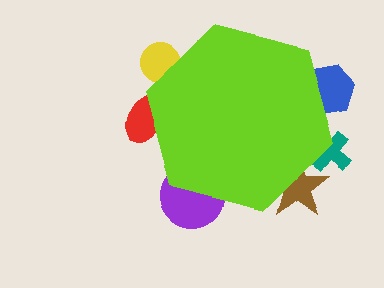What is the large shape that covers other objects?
A lime hexagon.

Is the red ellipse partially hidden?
Yes, the red ellipse is partially hidden behind the lime hexagon.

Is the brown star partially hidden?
Yes, the brown star is partially hidden behind the lime hexagon.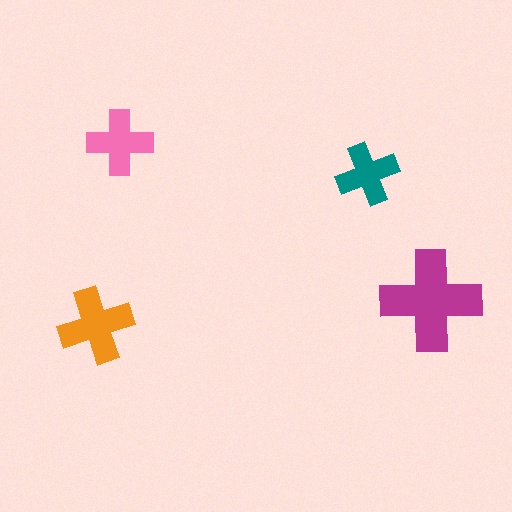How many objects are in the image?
There are 4 objects in the image.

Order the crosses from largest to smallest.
the magenta one, the orange one, the pink one, the teal one.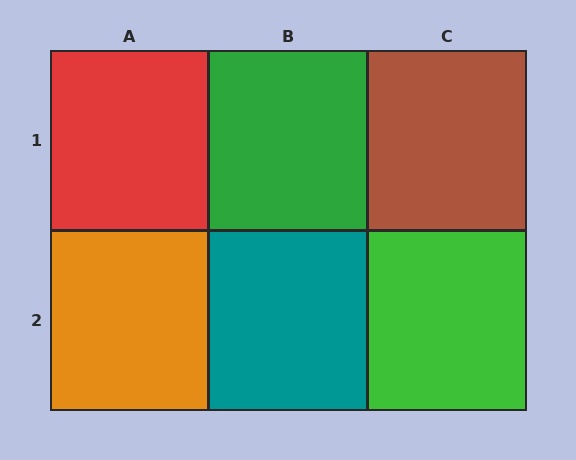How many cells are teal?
1 cell is teal.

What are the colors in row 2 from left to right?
Orange, teal, green.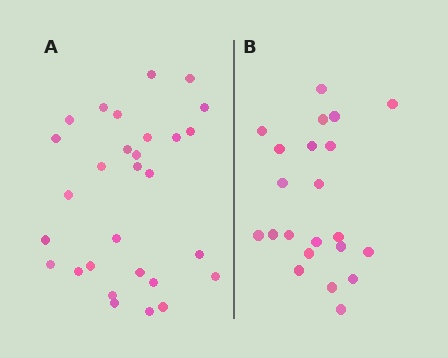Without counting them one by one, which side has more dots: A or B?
Region A (the left region) has more dots.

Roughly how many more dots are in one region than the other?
Region A has roughly 8 or so more dots than region B.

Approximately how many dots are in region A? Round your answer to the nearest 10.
About 30 dots. (The exact count is 29, which rounds to 30.)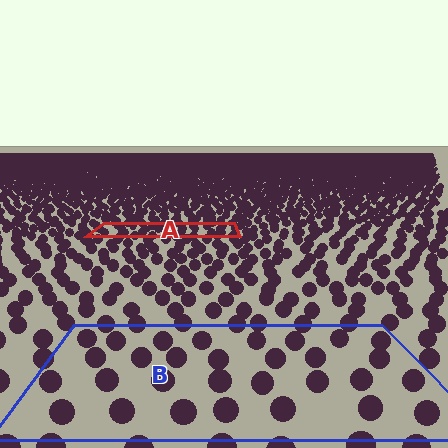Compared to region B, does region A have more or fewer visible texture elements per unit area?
Region A has more texture elements per unit area — they are packed more densely because it is farther away.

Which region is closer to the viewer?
Region B is closer. The texture elements there are larger and more spread out.